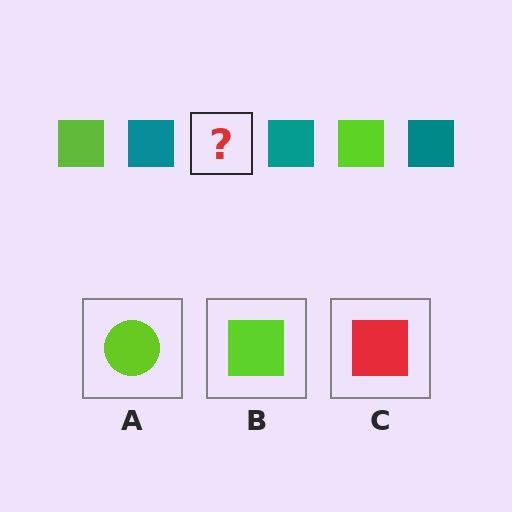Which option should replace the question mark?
Option B.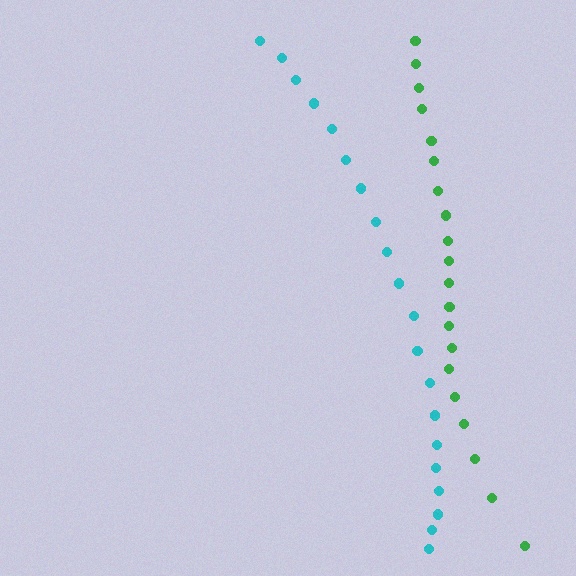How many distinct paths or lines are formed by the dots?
There are 2 distinct paths.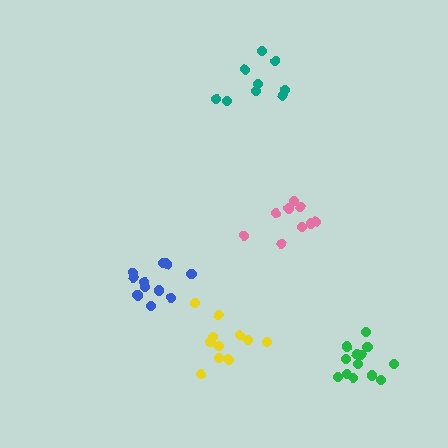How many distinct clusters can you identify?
There are 5 distinct clusters.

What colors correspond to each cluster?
The clusters are colored: green, blue, yellow, pink, teal.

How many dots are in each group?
Group 1: 13 dots, Group 2: 14 dots, Group 3: 12 dots, Group 4: 10 dots, Group 5: 9 dots (58 total).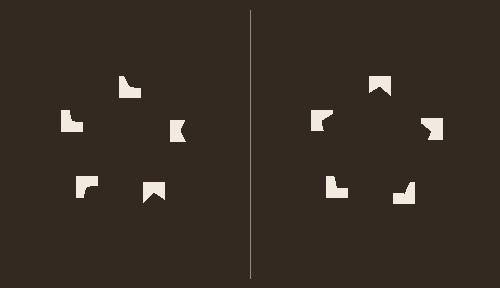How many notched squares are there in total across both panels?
10 — 5 on each side.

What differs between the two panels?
The notched squares are positioned identically on both sides; only the wedge orientations differ. On the right they align to a pentagon; on the left they are misaligned.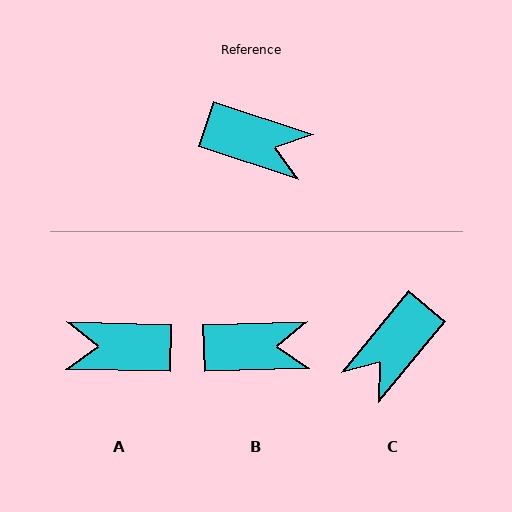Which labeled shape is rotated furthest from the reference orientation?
A, about 163 degrees away.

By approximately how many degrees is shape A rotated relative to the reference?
Approximately 163 degrees clockwise.